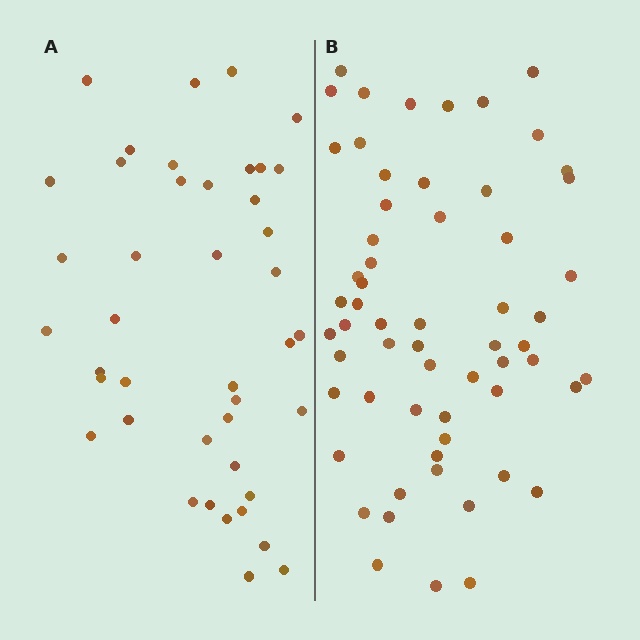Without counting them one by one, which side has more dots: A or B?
Region B (the right region) has more dots.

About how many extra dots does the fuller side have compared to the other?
Region B has approximately 20 more dots than region A.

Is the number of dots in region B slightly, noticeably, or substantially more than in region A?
Region B has noticeably more, but not dramatically so. The ratio is roughly 1.4 to 1.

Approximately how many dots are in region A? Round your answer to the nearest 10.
About 40 dots. (The exact count is 42, which rounds to 40.)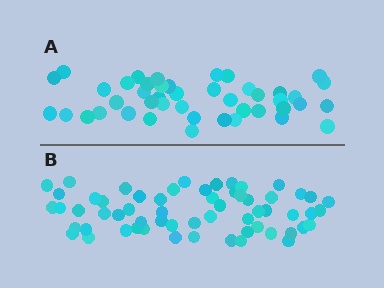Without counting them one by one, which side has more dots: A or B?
Region B (the bottom region) has more dots.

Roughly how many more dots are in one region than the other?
Region B has approximately 15 more dots than region A.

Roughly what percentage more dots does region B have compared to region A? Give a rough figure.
About 35% more.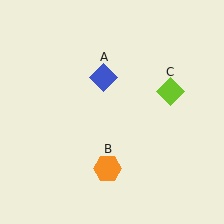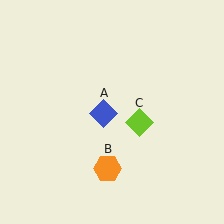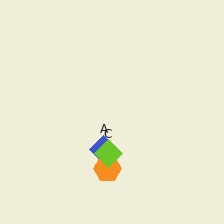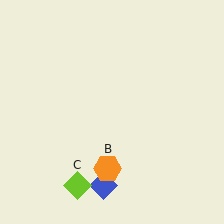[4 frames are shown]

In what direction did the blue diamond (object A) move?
The blue diamond (object A) moved down.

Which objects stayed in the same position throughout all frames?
Orange hexagon (object B) remained stationary.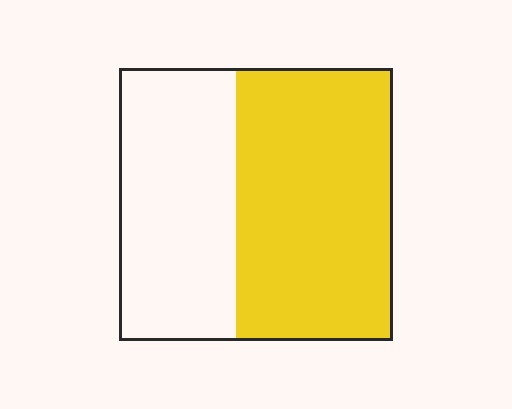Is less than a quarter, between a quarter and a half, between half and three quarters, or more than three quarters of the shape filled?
Between half and three quarters.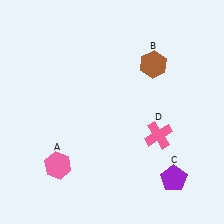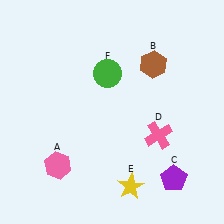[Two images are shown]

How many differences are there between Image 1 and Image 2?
There are 2 differences between the two images.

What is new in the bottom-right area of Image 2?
A yellow star (E) was added in the bottom-right area of Image 2.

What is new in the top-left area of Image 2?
A green circle (F) was added in the top-left area of Image 2.